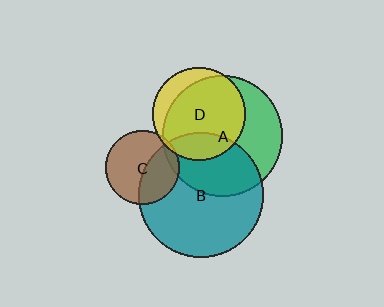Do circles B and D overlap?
Yes.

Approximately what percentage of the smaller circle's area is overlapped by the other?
Approximately 20%.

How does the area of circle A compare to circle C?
Approximately 2.6 times.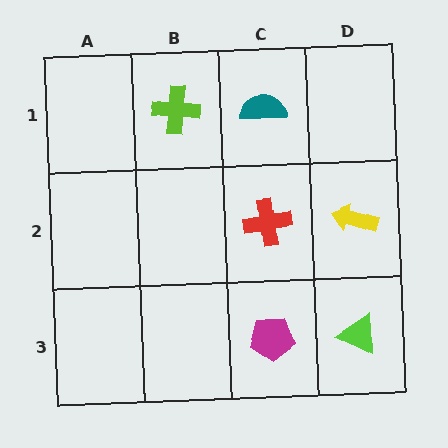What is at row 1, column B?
A lime cross.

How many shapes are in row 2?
2 shapes.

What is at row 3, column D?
A lime triangle.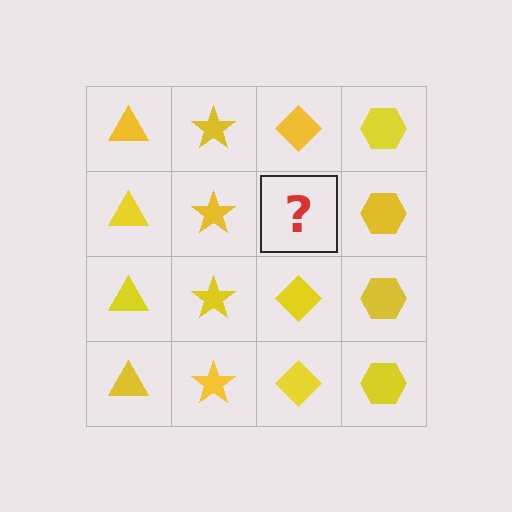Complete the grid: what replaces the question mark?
The question mark should be replaced with a yellow diamond.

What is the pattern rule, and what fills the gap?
The rule is that each column has a consistent shape. The gap should be filled with a yellow diamond.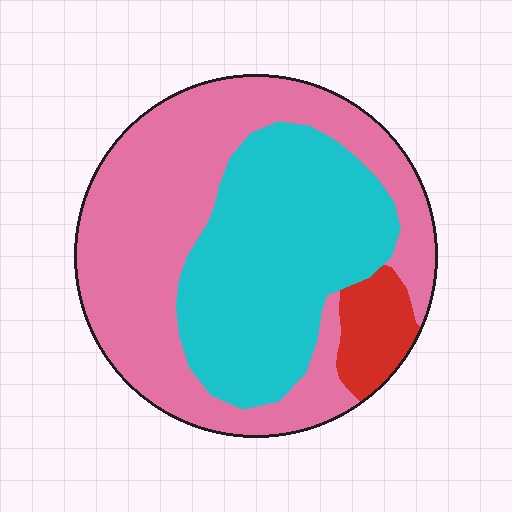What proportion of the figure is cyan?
Cyan covers 39% of the figure.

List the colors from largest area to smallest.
From largest to smallest: pink, cyan, red.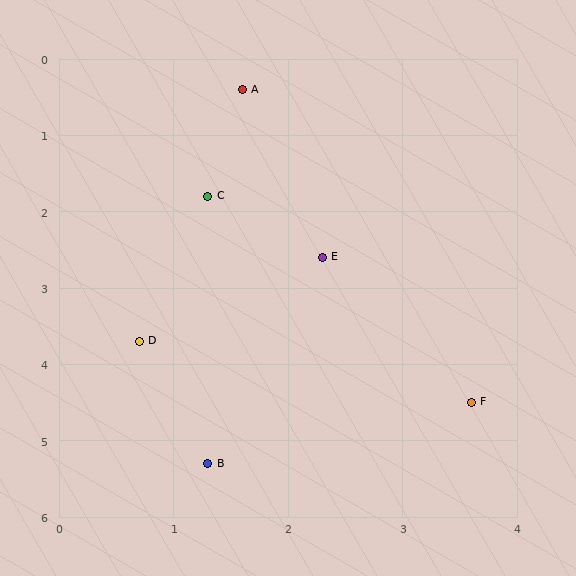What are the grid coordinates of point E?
Point E is at approximately (2.3, 2.6).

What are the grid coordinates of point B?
Point B is at approximately (1.3, 5.3).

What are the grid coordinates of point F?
Point F is at approximately (3.6, 4.5).